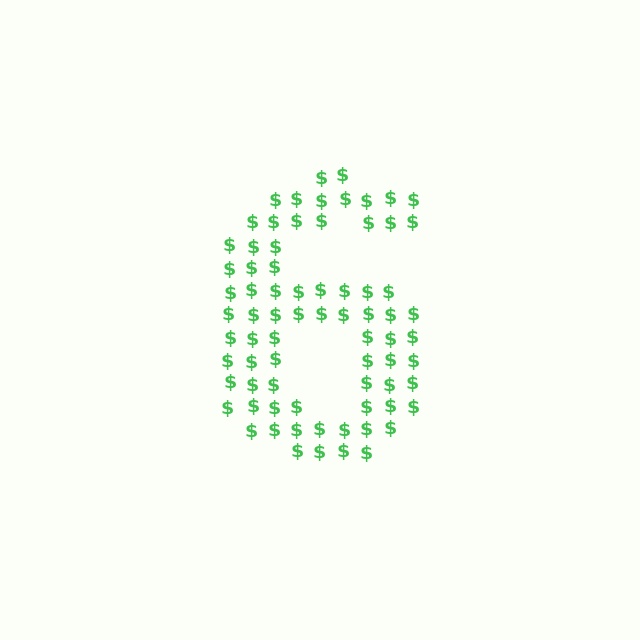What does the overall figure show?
The overall figure shows the digit 6.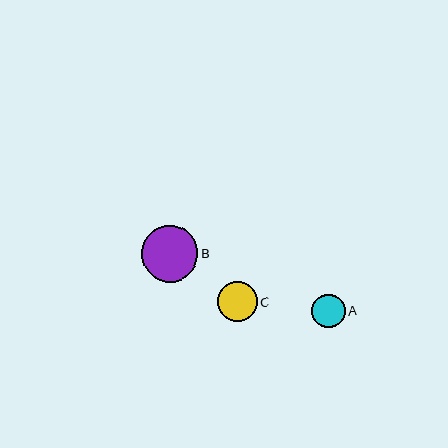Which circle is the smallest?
Circle A is the smallest with a size of approximately 34 pixels.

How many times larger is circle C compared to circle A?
Circle C is approximately 1.2 times the size of circle A.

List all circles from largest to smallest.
From largest to smallest: B, C, A.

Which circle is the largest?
Circle B is the largest with a size of approximately 57 pixels.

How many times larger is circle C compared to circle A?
Circle C is approximately 1.2 times the size of circle A.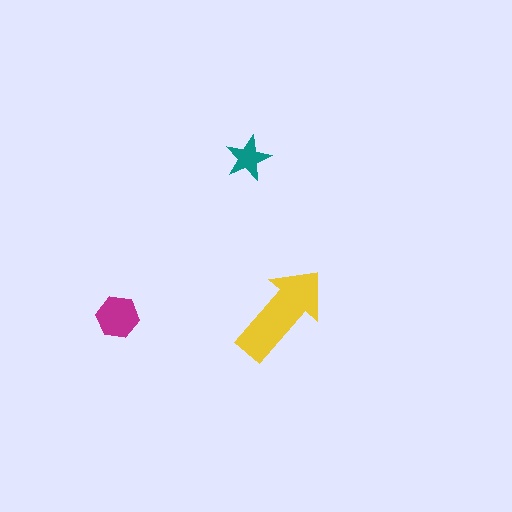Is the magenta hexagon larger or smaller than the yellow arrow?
Smaller.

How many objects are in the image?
There are 3 objects in the image.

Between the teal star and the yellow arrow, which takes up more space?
The yellow arrow.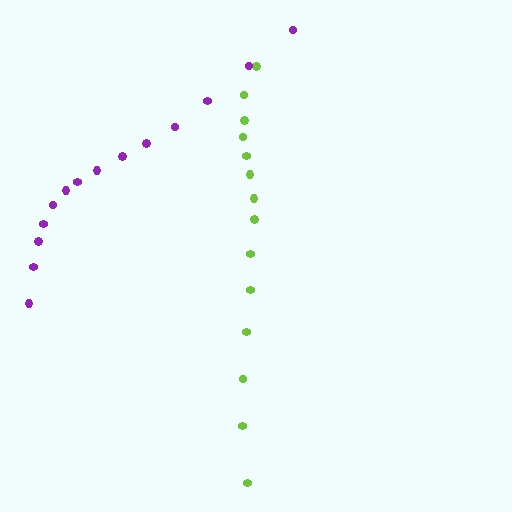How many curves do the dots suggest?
There are 2 distinct paths.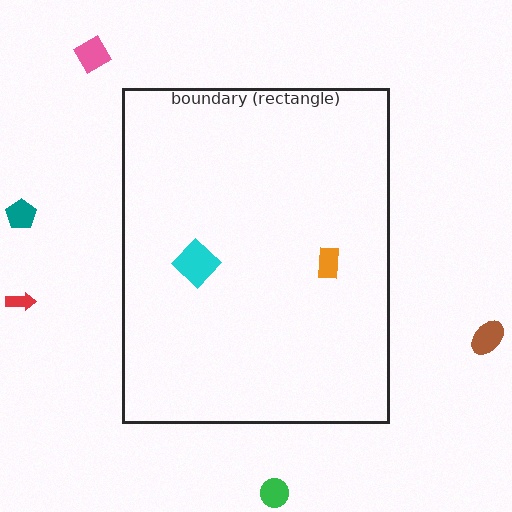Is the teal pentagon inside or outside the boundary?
Outside.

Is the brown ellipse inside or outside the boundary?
Outside.